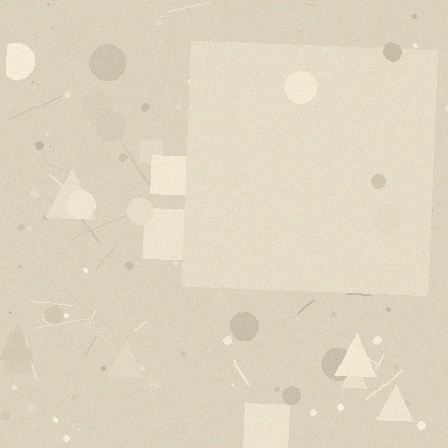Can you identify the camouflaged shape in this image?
The camouflaged shape is a square.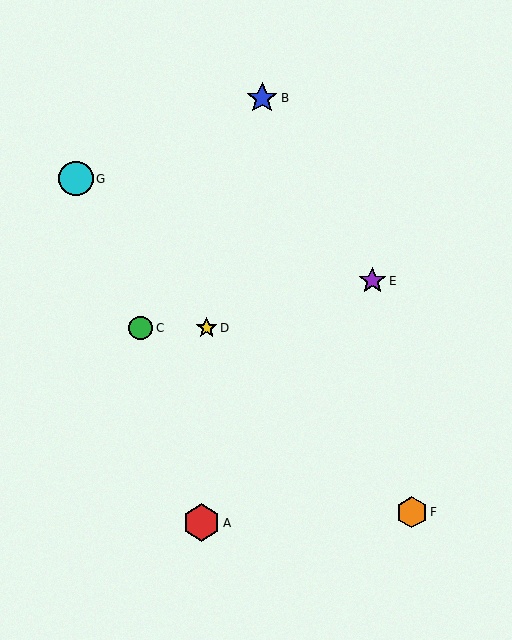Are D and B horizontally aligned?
No, D is at y≈328 and B is at y≈98.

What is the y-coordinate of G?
Object G is at y≈179.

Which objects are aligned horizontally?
Objects C, D are aligned horizontally.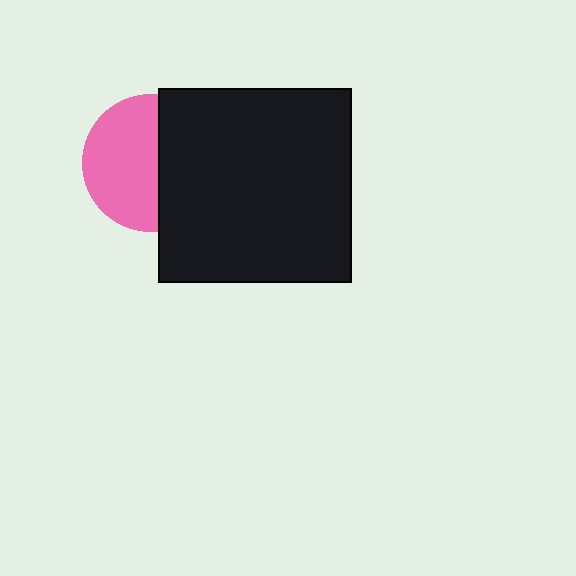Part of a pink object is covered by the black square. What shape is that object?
It is a circle.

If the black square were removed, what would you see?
You would see the complete pink circle.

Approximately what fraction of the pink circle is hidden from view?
Roughly 44% of the pink circle is hidden behind the black square.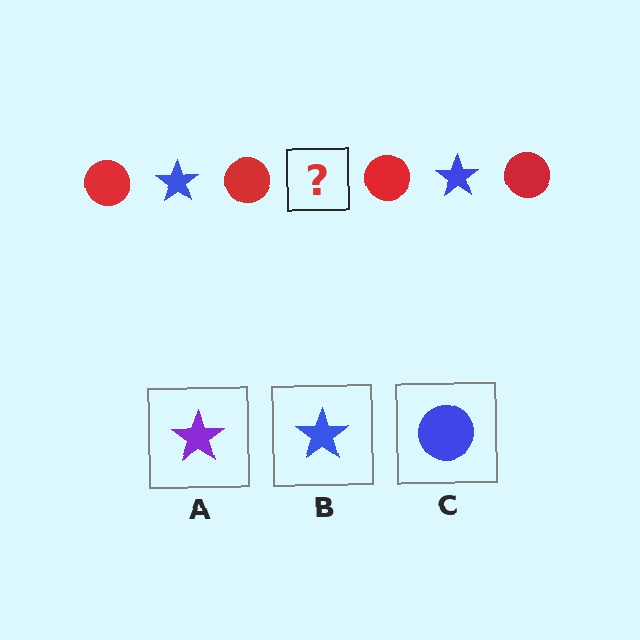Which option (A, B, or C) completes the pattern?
B.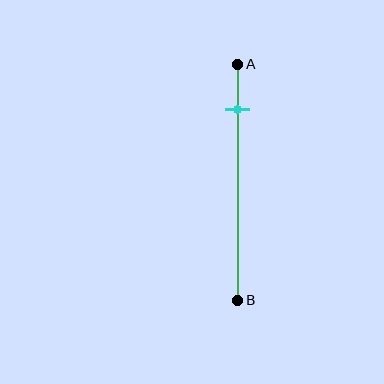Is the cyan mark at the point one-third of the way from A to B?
No, the mark is at about 20% from A, not at the 33% one-third point.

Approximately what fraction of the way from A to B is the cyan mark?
The cyan mark is approximately 20% of the way from A to B.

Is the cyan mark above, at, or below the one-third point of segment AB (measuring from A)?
The cyan mark is above the one-third point of segment AB.